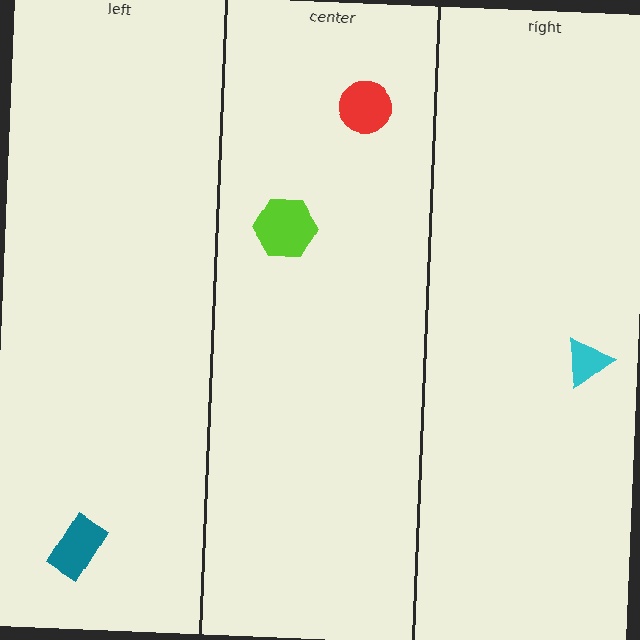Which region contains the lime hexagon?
The center region.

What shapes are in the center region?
The red circle, the lime hexagon.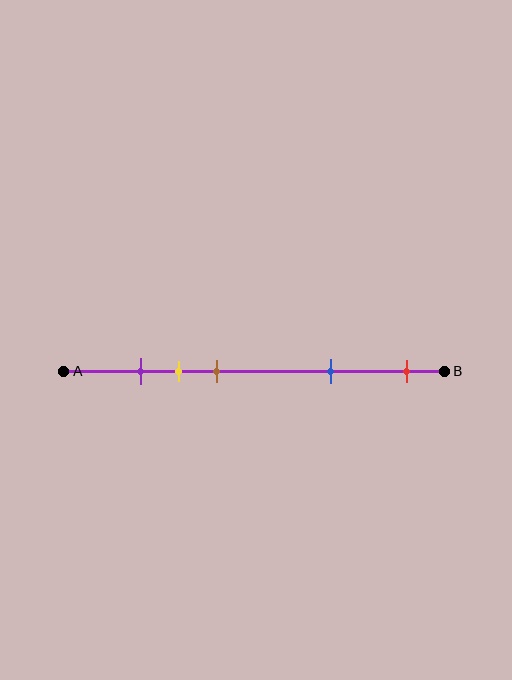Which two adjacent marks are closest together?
The purple and yellow marks are the closest adjacent pair.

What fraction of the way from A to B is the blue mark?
The blue mark is approximately 70% (0.7) of the way from A to B.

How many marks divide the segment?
There are 5 marks dividing the segment.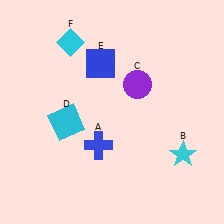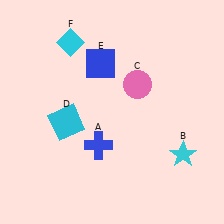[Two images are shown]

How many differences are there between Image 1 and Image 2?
There is 1 difference between the two images.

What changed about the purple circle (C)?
In Image 1, C is purple. In Image 2, it changed to pink.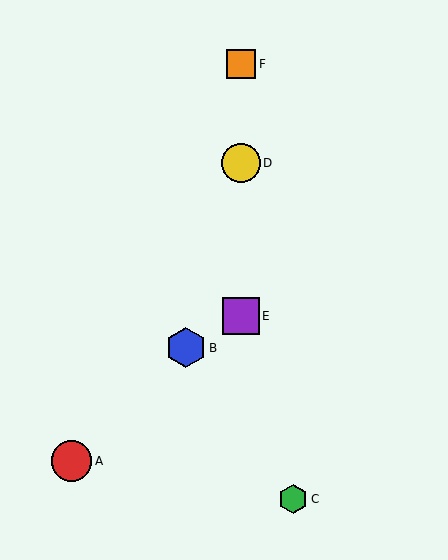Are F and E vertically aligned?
Yes, both are at x≈241.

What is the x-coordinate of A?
Object A is at x≈71.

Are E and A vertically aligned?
No, E is at x≈241 and A is at x≈71.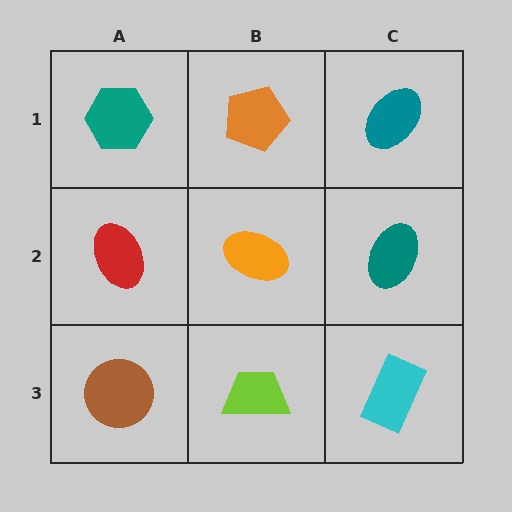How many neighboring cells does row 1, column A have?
2.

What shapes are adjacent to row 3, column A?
A red ellipse (row 2, column A), a lime trapezoid (row 3, column B).